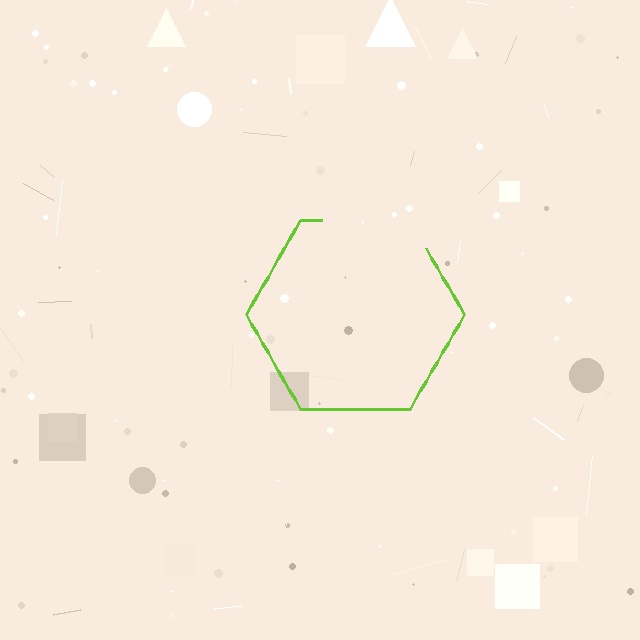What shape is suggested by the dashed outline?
The dashed outline suggests a hexagon.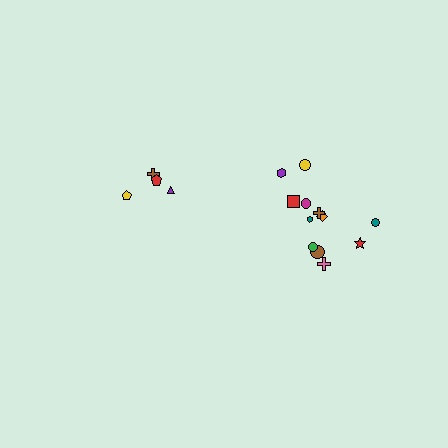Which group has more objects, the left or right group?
The right group.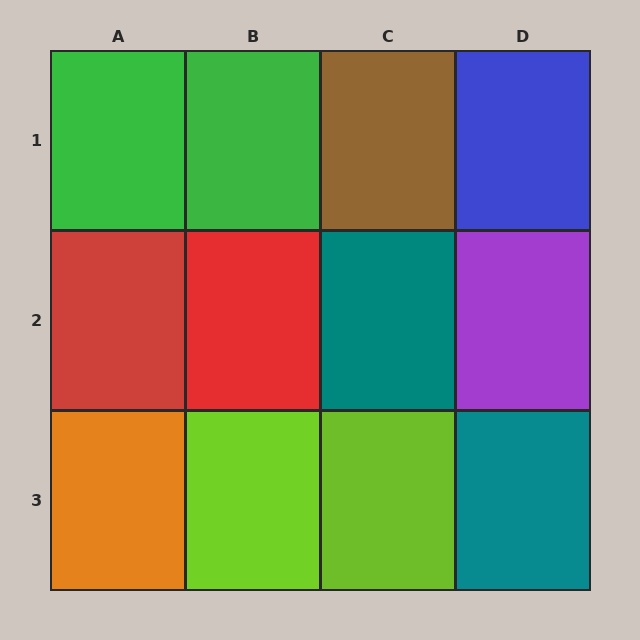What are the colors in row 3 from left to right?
Orange, lime, lime, teal.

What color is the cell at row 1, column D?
Blue.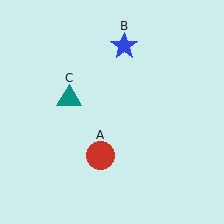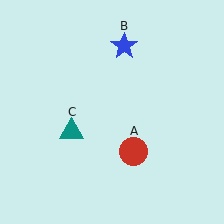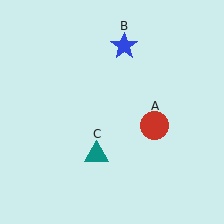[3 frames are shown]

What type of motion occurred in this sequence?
The red circle (object A), teal triangle (object C) rotated counterclockwise around the center of the scene.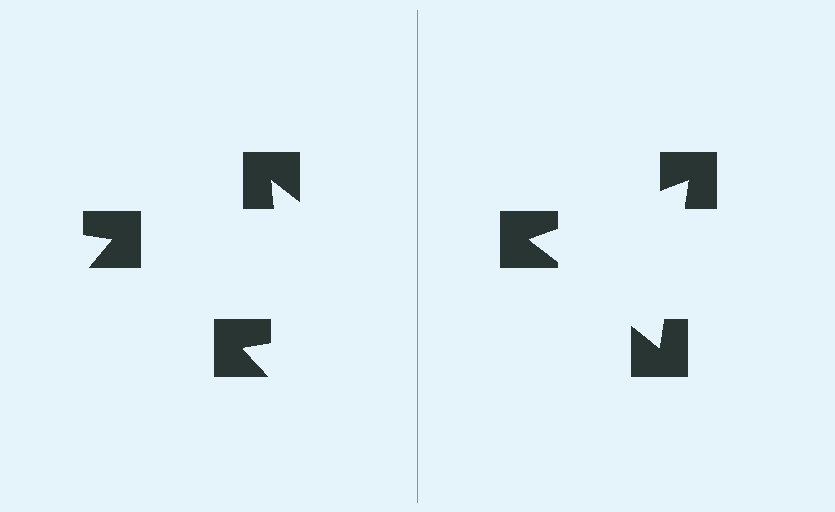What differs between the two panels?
The notched squares are positioned identically on both sides; only the wedge orientations differ. On the right they align to a triangle; on the left they are misaligned.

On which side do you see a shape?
An illusory triangle appears on the right side. On the left side the wedge cuts are rotated, so no coherent shape forms.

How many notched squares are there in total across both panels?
6 — 3 on each side.